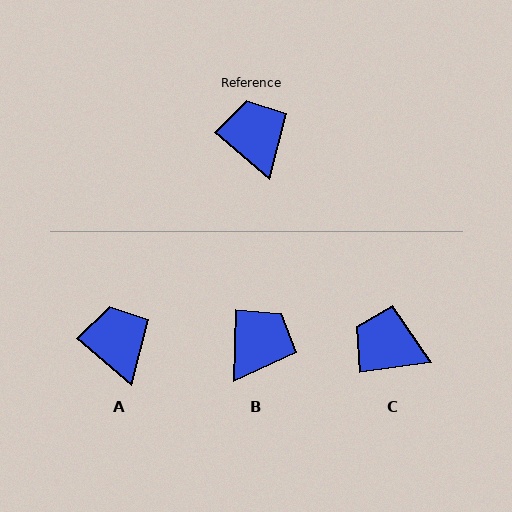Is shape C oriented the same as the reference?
No, it is off by about 49 degrees.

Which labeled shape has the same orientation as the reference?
A.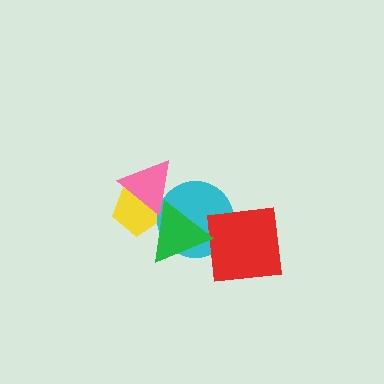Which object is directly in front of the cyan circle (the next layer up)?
The red square is directly in front of the cyan circle.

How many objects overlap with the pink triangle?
3 objects overlap with the pink triangle.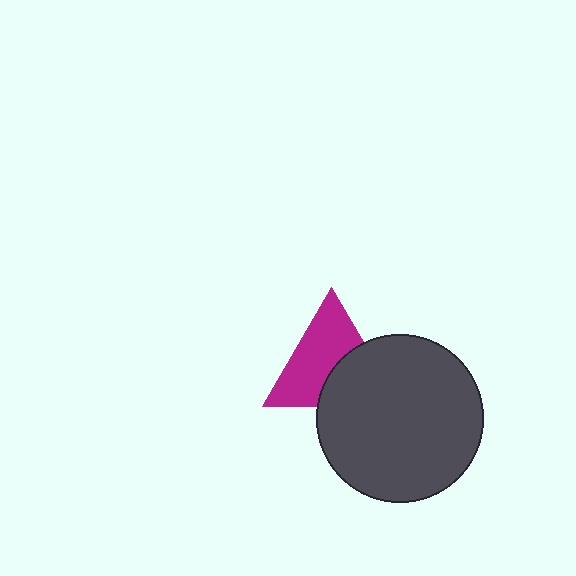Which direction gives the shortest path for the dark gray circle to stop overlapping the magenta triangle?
Moving toward the lower-right gives the shortest separation.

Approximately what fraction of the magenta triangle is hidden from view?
Roughly 39% of the magenta triangle is hidden behind the dark gray circle.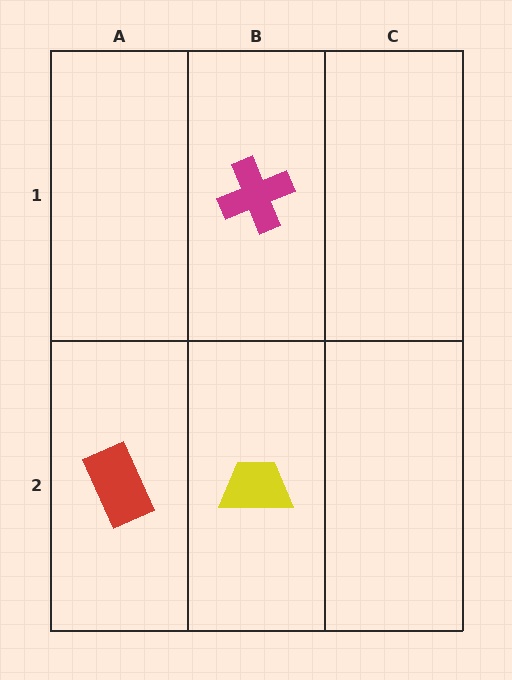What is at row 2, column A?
A red rectangle.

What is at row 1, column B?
A magenta cross.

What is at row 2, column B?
A yellow trapezoid.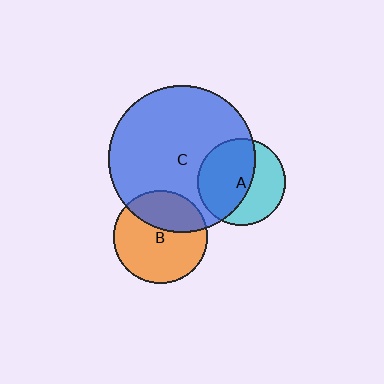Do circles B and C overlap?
Yes.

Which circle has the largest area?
Circle C (blue).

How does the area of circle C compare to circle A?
Approximately 2.8 times.